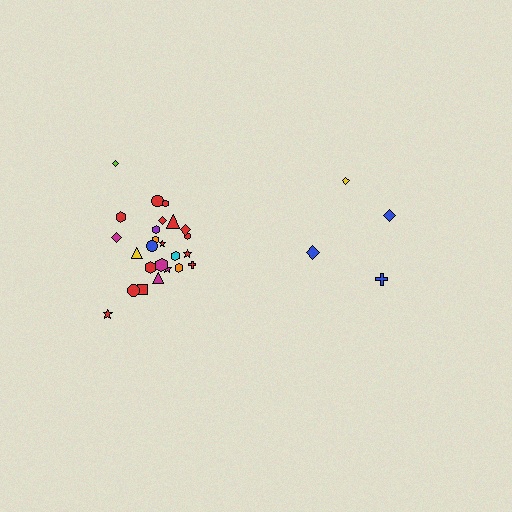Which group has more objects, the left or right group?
The left group.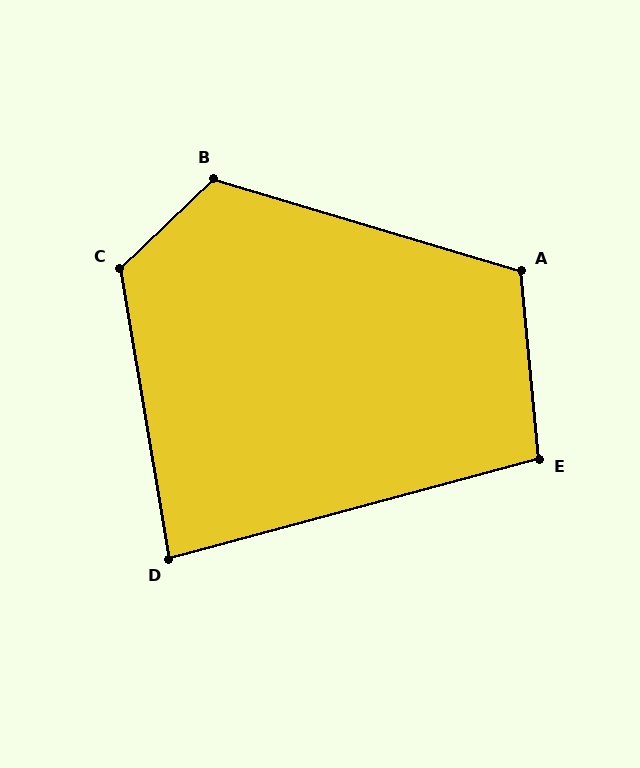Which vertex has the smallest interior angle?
D, at approximately 85 degrees.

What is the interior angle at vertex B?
Approximately 120 degrees (obtuse).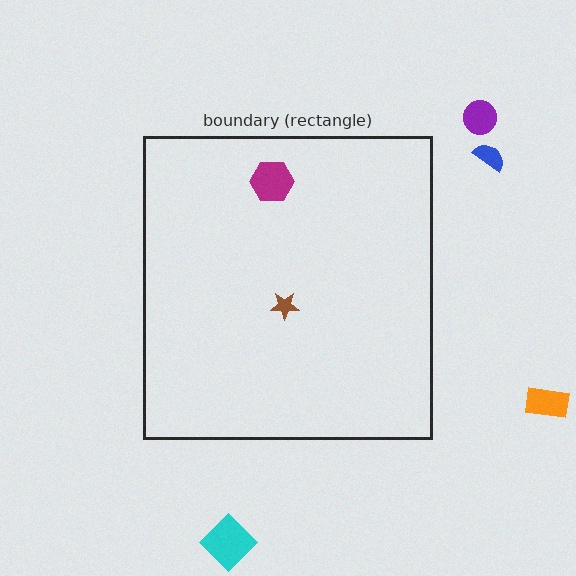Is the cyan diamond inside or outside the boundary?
Outside.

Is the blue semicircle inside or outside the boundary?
Outside.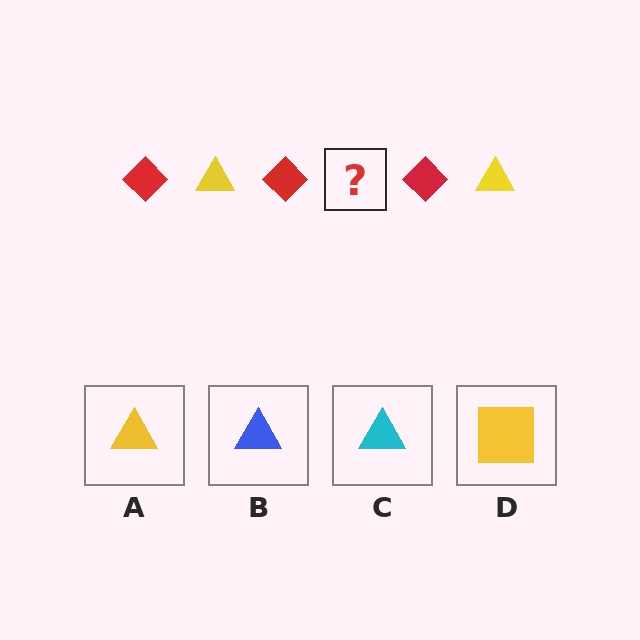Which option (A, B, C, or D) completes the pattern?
A.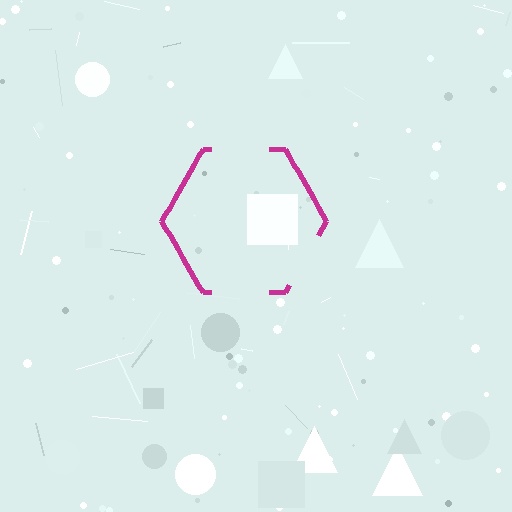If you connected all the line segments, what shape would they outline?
They would outline a hexagon.